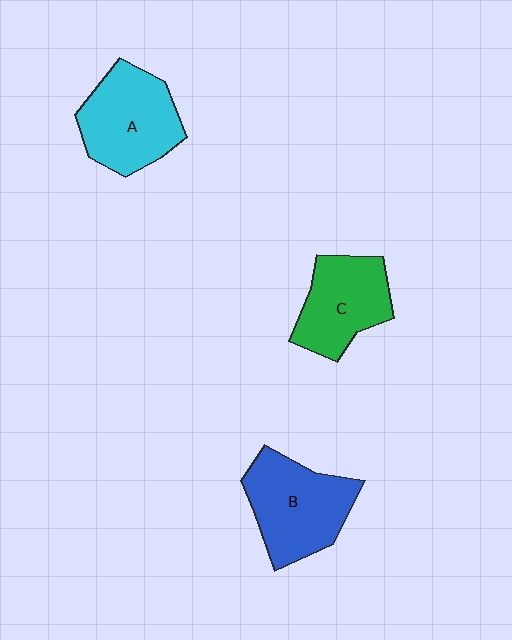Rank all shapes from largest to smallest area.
From largest to smallest: B (blue), A (cyan), C (green).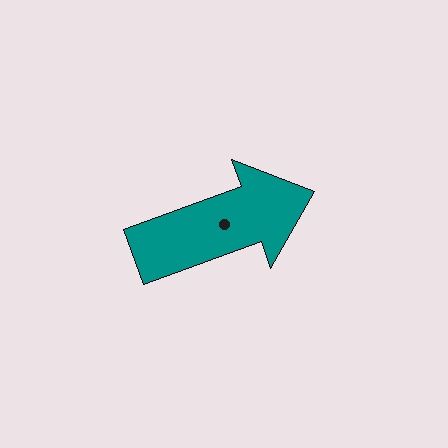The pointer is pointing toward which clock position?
Roughly 2 o'clock.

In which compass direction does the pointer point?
East.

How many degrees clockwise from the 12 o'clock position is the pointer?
Approximately 70 degrees.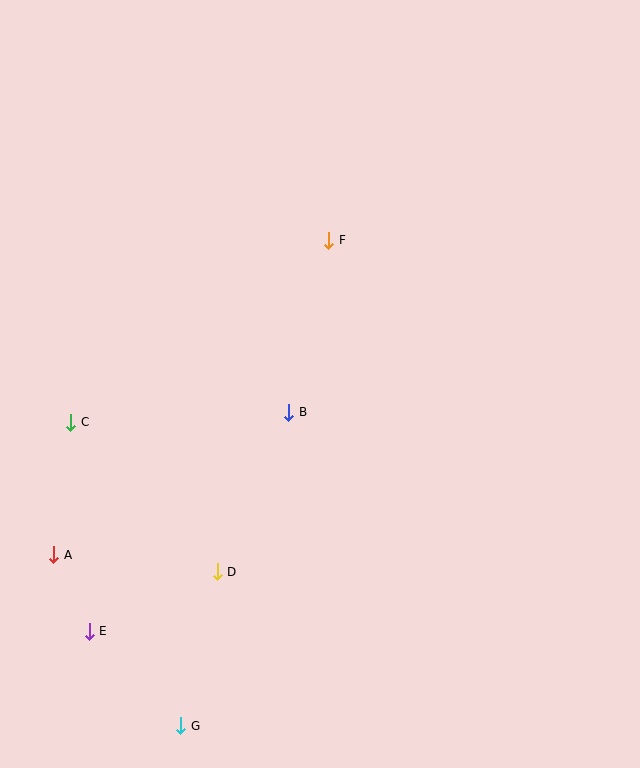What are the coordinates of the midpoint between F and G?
The midpoint between F and G is at (255, 483).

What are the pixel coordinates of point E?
Point E is at (89, 631).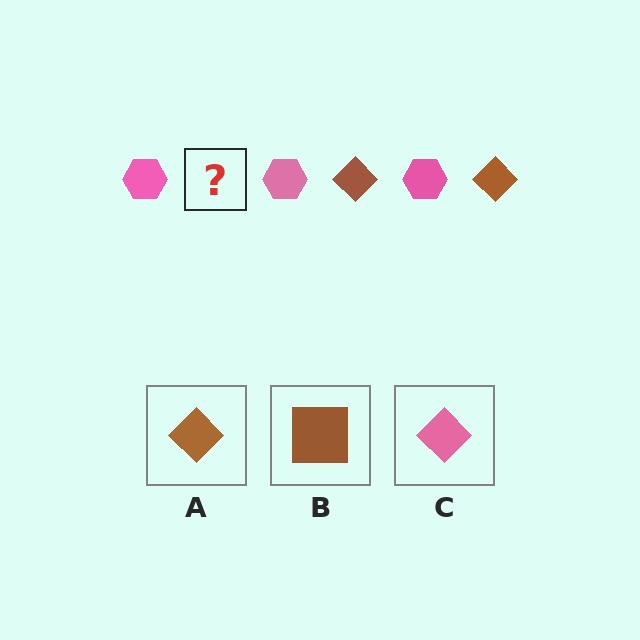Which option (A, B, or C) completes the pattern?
A.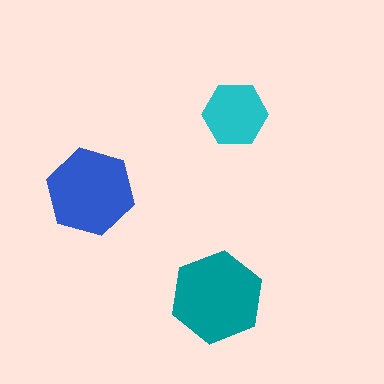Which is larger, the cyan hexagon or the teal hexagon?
The teal one.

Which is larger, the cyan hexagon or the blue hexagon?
The blue one.